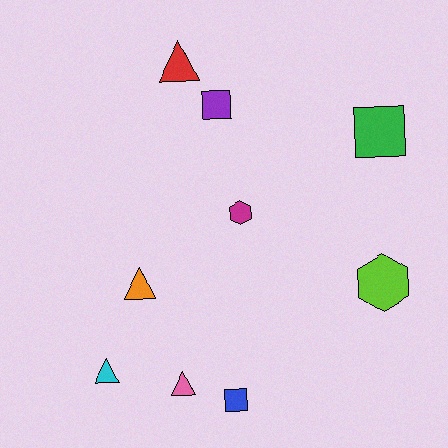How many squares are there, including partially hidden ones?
There are 3 squares.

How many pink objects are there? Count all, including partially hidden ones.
There is 1 pink object.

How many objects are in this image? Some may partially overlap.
There are 9 objects.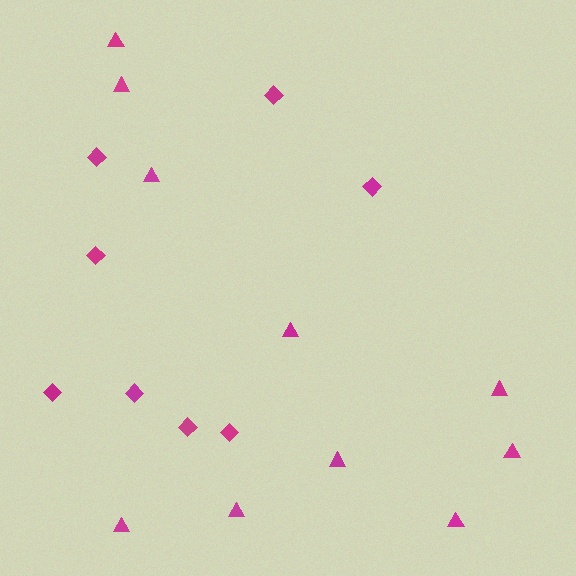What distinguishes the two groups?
There are 2 groups: one group of diamonds (8) and one group of triangles (10).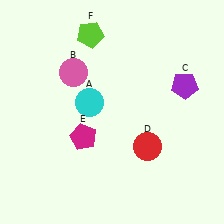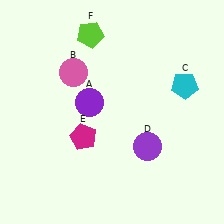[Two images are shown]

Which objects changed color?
A changed from cyan to purple. C changed from purple to cyan. D changed from red to purple.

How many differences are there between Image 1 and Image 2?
There are 3 differences between the two images.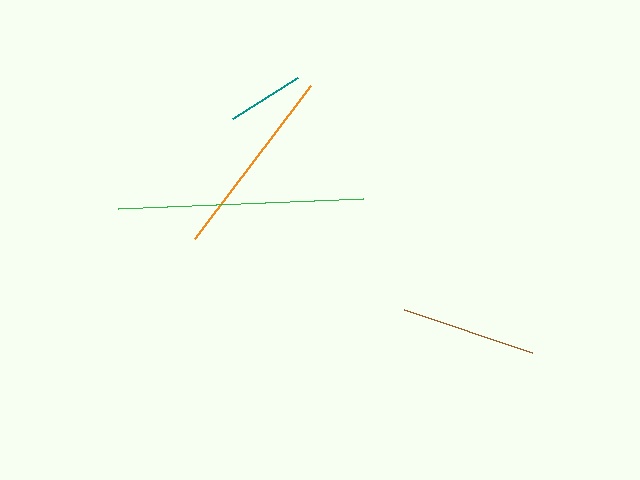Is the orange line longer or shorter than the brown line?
The orange line is longer than the brown line.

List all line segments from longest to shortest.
From longest to shortest: green, orange, brown, teal.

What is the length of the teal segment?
The teal segment is approximately 77 pixels long.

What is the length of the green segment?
The green segment is approximately 245 pixels long.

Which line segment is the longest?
The green line is the longest at approximately 245 pixels.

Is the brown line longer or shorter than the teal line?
The brown line is longer than the teal line.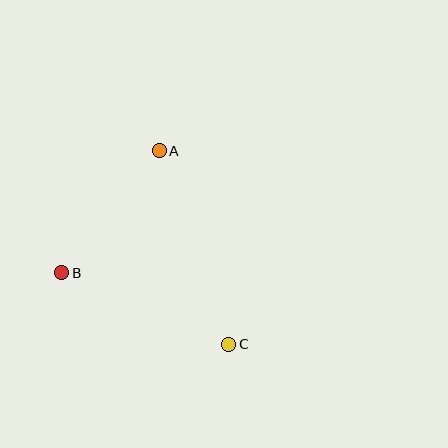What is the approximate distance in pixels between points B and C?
The distance between B and C is approximately 182 pixels.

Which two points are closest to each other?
Points A and B are closest to each other.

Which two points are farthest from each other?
Points A and C are farthest from each other.